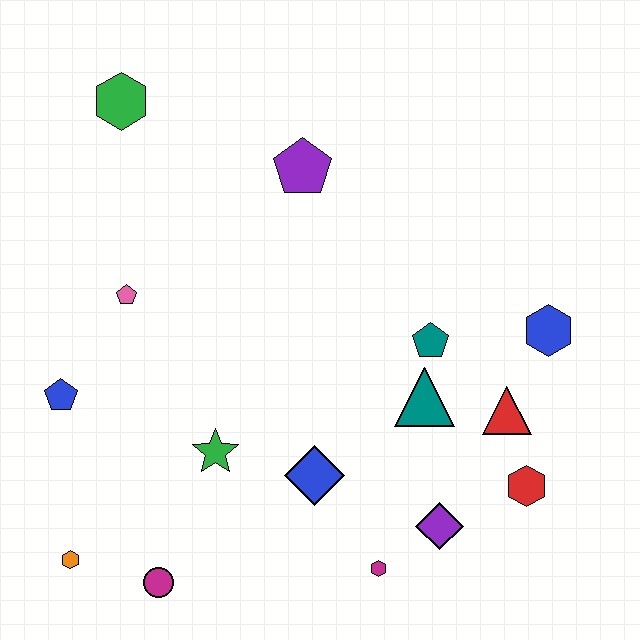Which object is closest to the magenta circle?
The orange hexagon is closest to the magenta circle.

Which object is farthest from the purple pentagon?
The orange hexagon is farthest from the purple pentagon.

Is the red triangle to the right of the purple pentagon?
Yes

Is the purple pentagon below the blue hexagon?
No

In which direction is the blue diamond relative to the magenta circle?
The blue diamond is to the right of the magenta circle.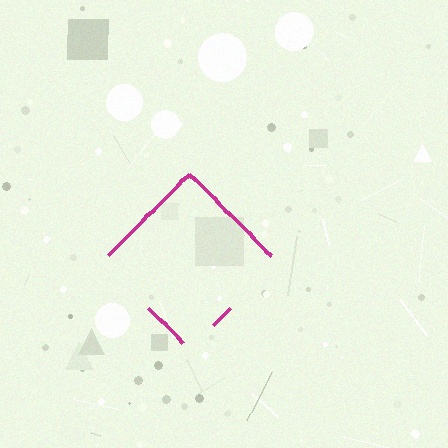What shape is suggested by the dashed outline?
The dashed outline suggests a diamond.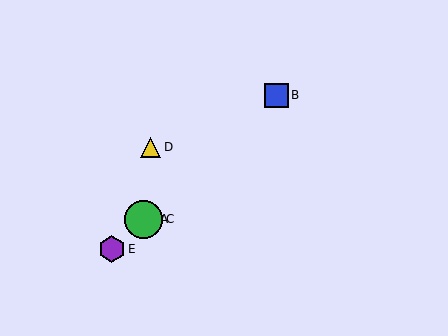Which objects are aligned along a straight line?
Objects A, B, C, E are aligned along a straight line.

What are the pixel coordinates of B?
Object B is at (276, 95).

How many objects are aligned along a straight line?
4 objects (A, B, C, E) are aligned along a straight line.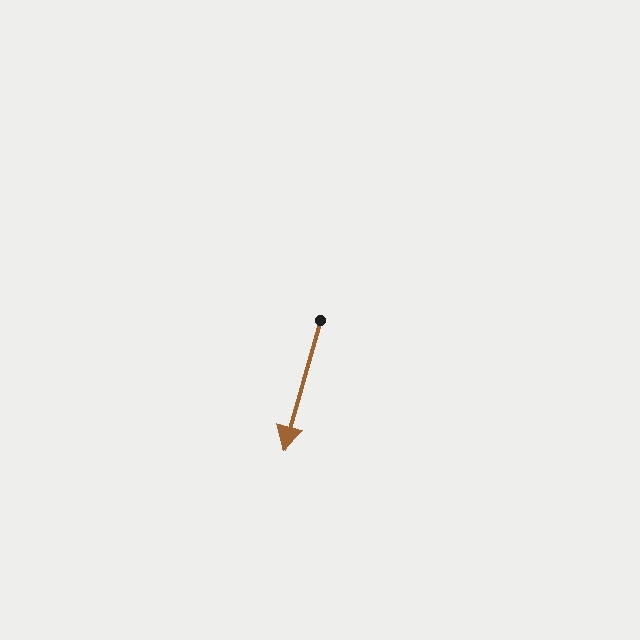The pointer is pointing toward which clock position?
Roughly 7 o'clock.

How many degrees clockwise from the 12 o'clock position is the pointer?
Approximately 196 degrees.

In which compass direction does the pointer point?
South.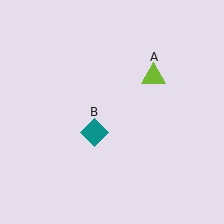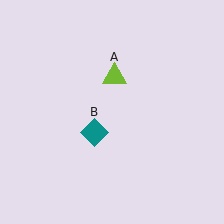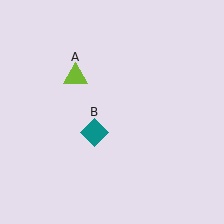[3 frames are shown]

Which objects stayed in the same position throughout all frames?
Teal diamond (object B) remained stationary.